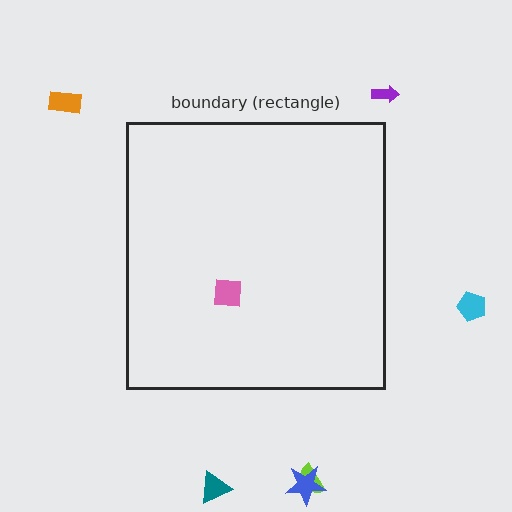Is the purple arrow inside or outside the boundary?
Outside.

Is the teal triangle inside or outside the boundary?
Outside.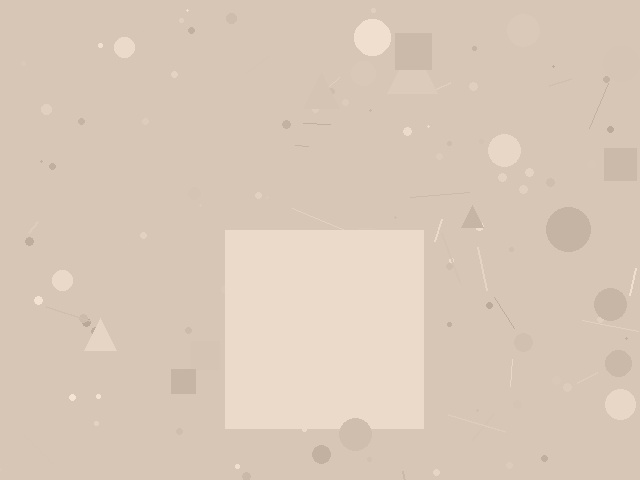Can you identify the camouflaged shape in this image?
The camouflaged shape is a square.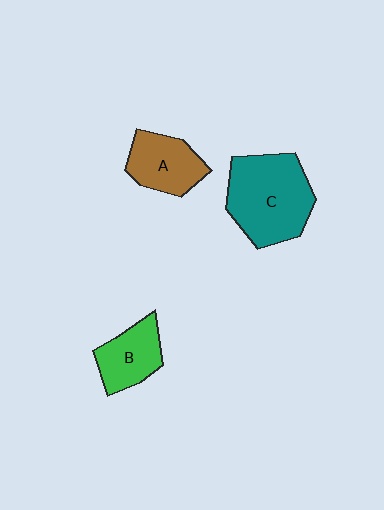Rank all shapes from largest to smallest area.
From largest to smallest: C (teal), A (brown), B (green).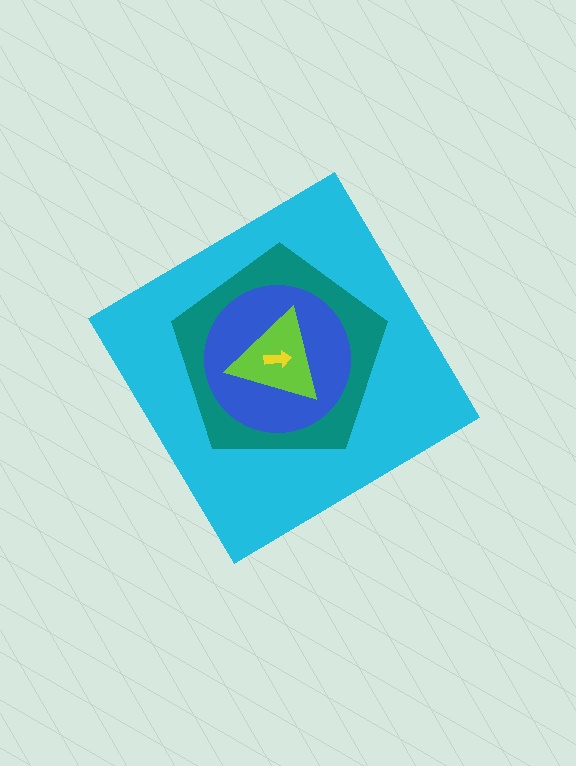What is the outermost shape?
The cyan diamond.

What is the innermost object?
The yellow arrow.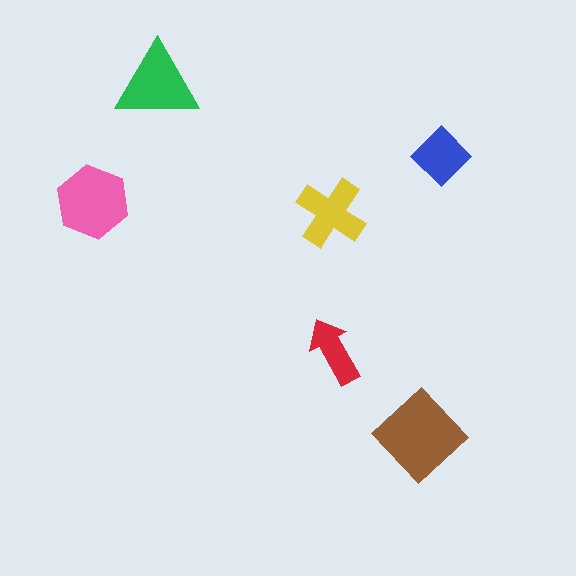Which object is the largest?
The brown diamond.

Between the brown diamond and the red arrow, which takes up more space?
The brown diamond.